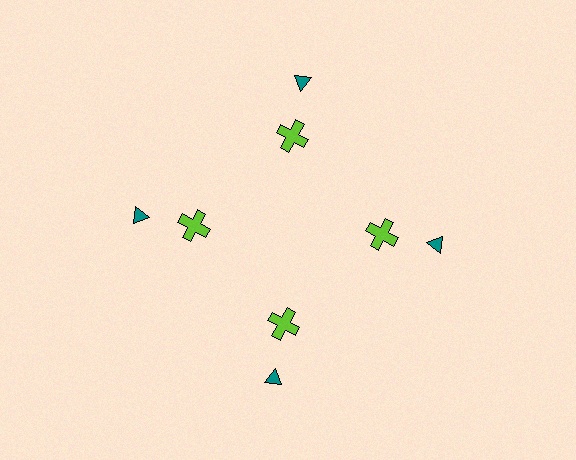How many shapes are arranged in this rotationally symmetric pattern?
There are 8 shapes, arranged in 4 groups of 2.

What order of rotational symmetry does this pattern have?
This pattern has 4-fold rotational symmetry.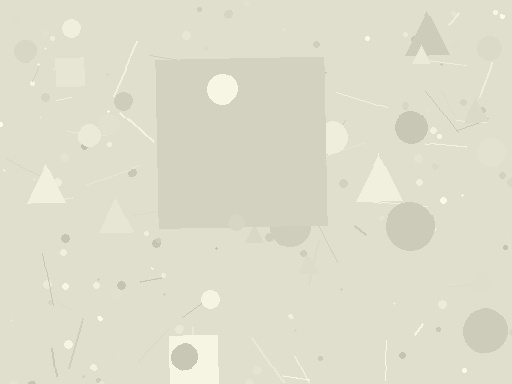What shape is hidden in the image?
A square is hidden in the image.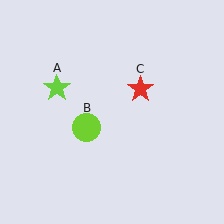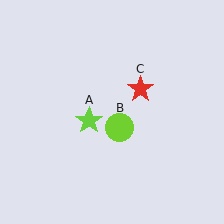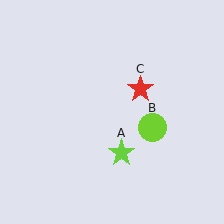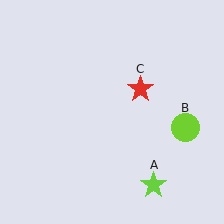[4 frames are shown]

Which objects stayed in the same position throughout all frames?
Red star (object C) remained stationary.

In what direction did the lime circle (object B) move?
The lime circle (object B) moved right.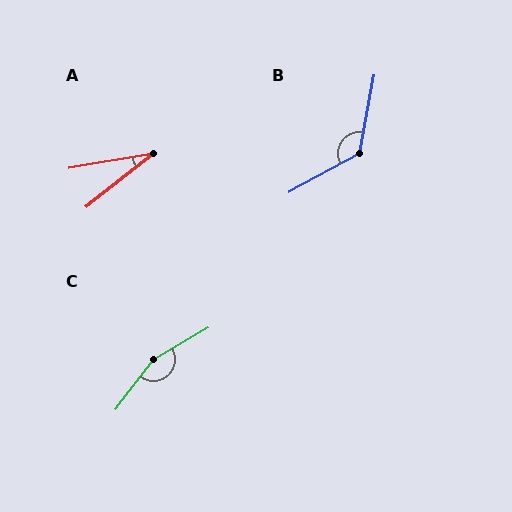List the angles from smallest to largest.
A (29°), B (129°), C (157°).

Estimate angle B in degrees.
Approximately 129 degrees.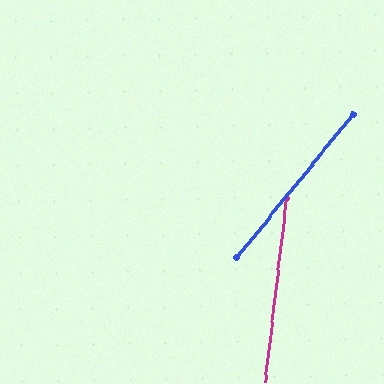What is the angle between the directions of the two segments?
Approximately 33 degrees.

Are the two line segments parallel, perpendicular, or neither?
Neither parallel nor perpendicular — they differ by about 33°.